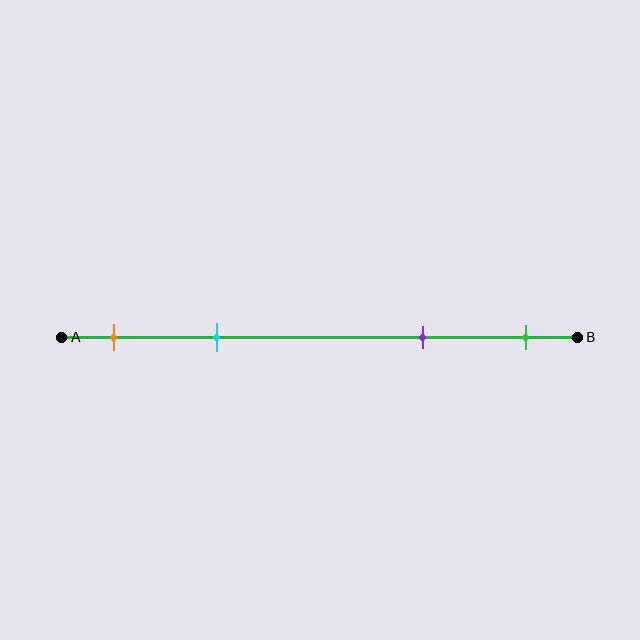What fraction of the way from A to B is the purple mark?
The purple mark is approximately 70% (0.7) of the way from A to B.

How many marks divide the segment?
There are 4 marks dividing the segment.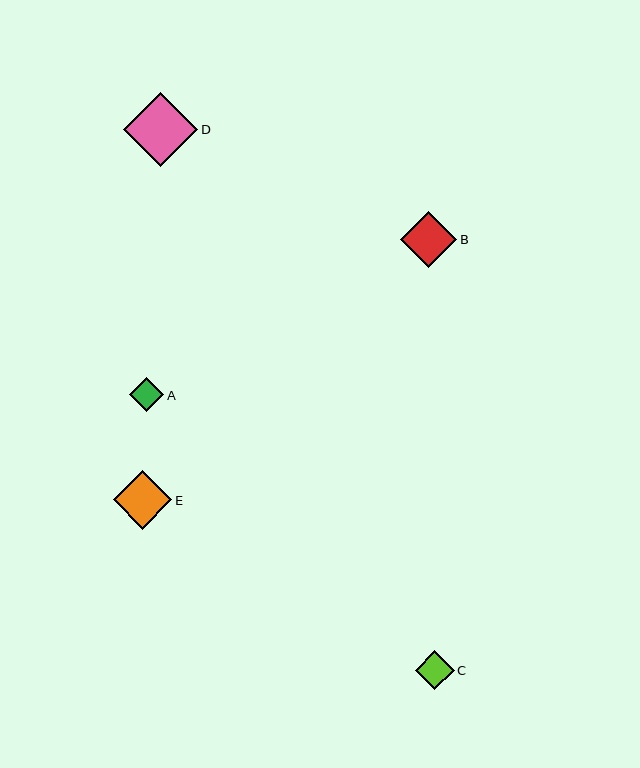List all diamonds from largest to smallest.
From largest to smallest: D, E, B, C, A.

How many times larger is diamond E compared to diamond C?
Diamond E is approximately 1.5 times the size of diamond C.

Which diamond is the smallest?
Diamond A is the smallest with a size of approximately 34 pixels.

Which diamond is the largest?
Diamond D is the largest with a size of approximately 74 pixels.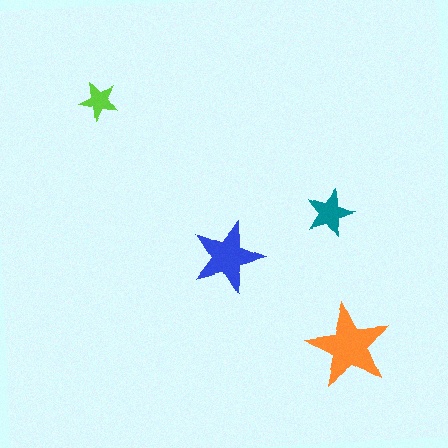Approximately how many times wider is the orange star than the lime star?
About 2 times wider.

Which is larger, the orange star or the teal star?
The orange one.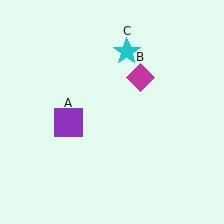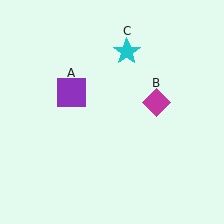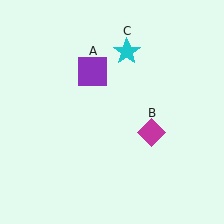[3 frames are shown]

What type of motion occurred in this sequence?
The purple square (object A), magenta diamond (object B) rotated clockwise around the center of the scene.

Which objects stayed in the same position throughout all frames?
Cyan star (object C) remained stationary.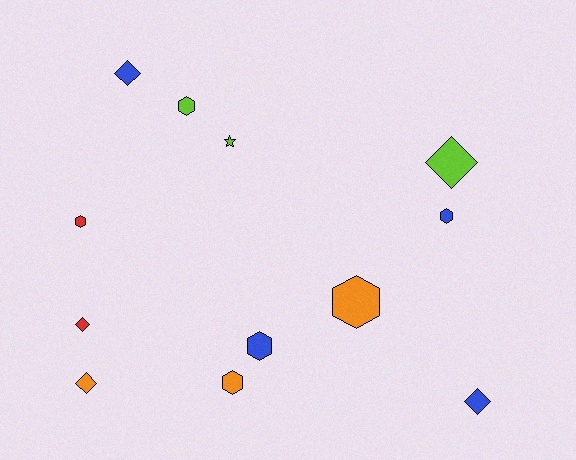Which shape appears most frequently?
Hexagon, with 6 objects.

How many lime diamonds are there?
There is 1 lime diamond.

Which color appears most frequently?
Blue, with 4 objects.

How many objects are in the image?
There are 12 objects.